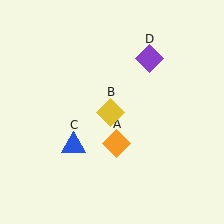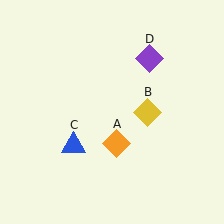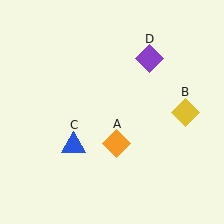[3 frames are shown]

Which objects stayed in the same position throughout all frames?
Orange diamond (object A) and blue triangle (object C) and purple diamond (object D) remained stationary.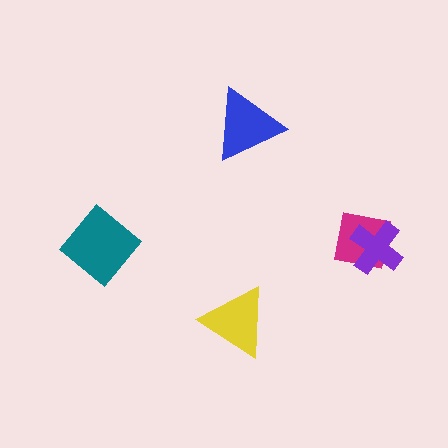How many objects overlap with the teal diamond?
0 objects overlap with the teal diamond.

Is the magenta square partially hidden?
Yes, it is partially covered by another shape.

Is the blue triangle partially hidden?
No, no other shape covers it.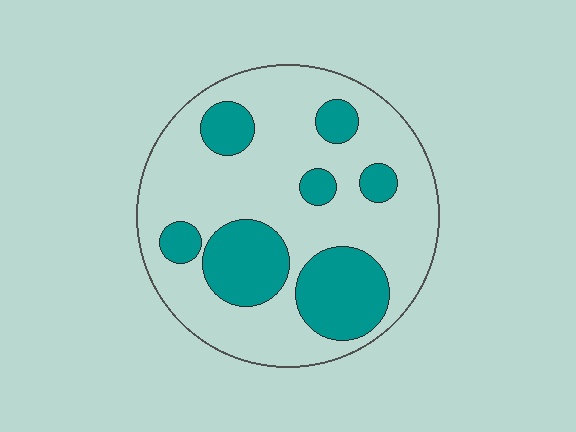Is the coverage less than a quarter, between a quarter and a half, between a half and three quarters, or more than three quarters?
Between a quarter and a half.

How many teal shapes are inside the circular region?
7.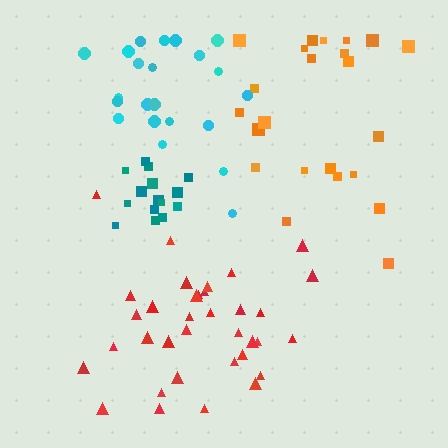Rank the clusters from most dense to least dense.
teal, cyan, red, orange.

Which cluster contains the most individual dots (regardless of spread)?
Red (35).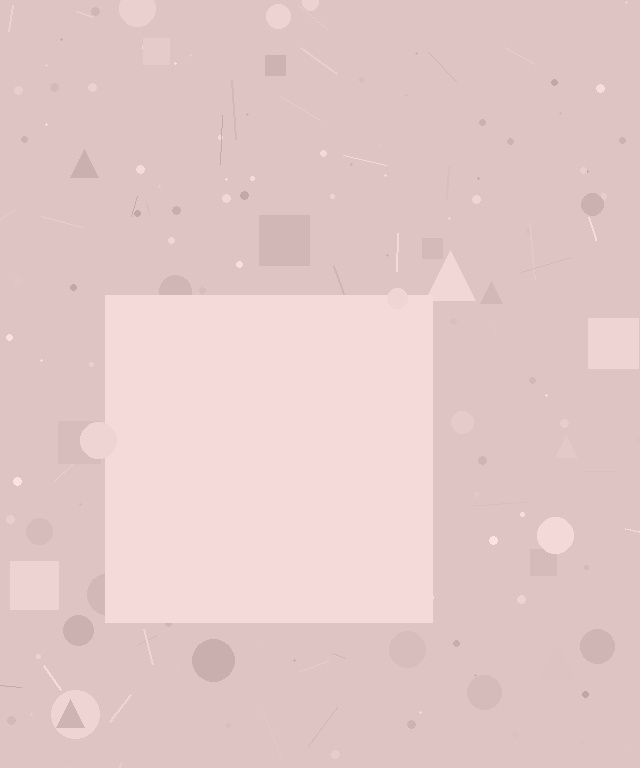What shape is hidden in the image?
A square is hidden in the image.